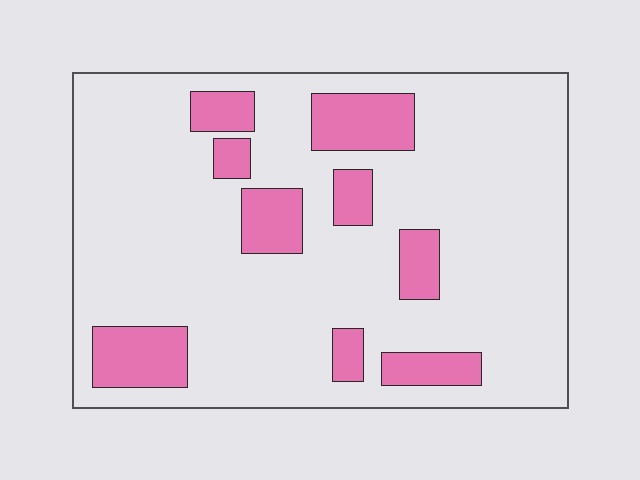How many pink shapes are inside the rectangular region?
9.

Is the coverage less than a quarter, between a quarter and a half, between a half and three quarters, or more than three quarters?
Less than a quarter.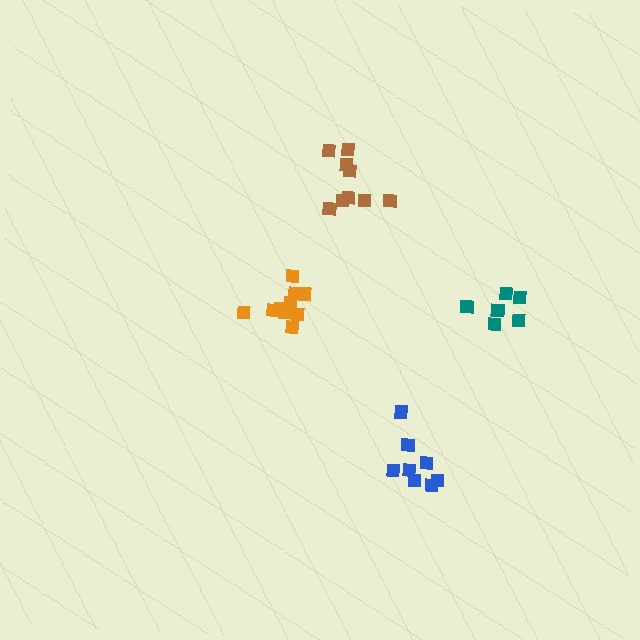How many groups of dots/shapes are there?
There are 4 groups.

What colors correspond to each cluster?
The clusters are colored: orange, brown, teal, blue.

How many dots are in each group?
Group 1: 11 dots, Group 2: 9 dots, Group 3: 6 dots, Group 4: 9 dots (35 total).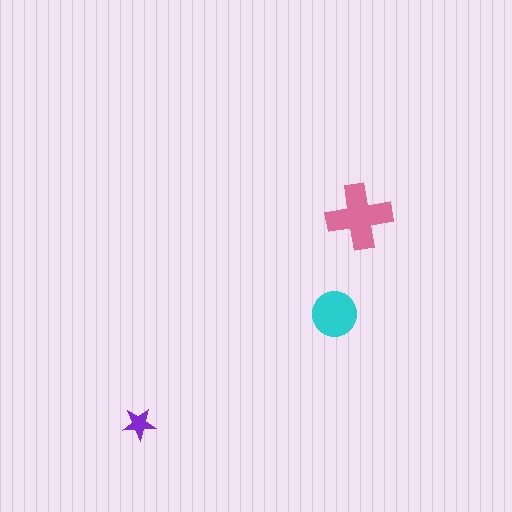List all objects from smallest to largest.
The purple star, the cyan circle, the pink cross.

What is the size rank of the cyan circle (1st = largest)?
2nd.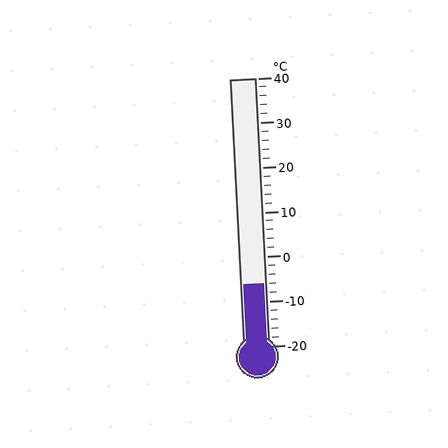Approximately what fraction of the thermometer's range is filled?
The thermometer is filled to approximately 25% of its range.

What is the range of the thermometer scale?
The thermometer scale ranges from -20°C to 40°C.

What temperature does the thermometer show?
The thermometer shows approximately -6°C.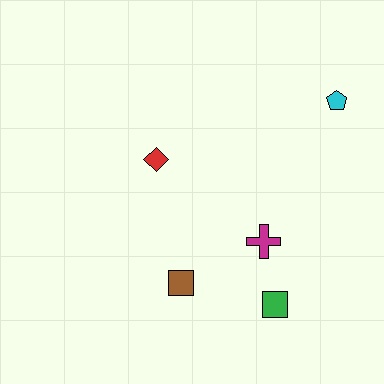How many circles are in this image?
There are no circles.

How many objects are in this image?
There are 5 objects.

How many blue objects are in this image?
There are no blue objects.